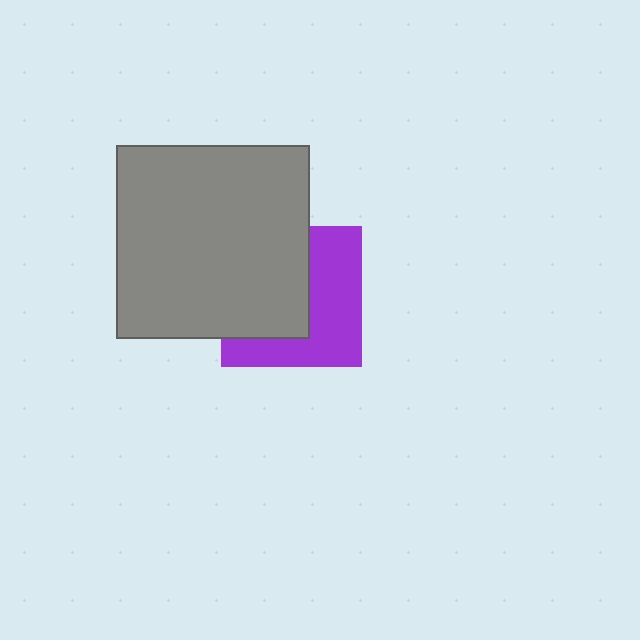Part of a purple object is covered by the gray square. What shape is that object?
It is a square.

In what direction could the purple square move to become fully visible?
The purple square could move right. That would shift it out from behind the gray square entirely.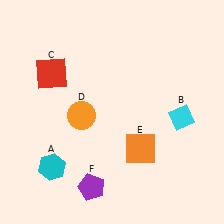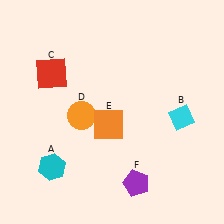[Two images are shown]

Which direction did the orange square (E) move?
The orange square (E) moved left.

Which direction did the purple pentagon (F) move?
The purple pentagon (F) moved right.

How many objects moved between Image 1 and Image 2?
2 objects moved between the two images.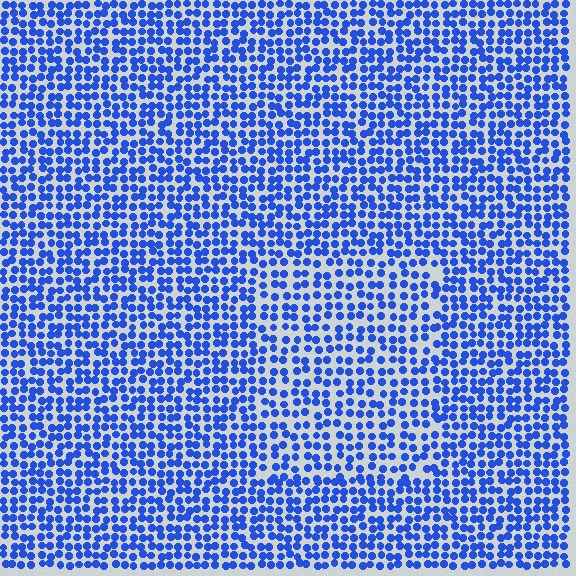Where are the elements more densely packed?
The elements are more densely packed outside the rectangle boundary.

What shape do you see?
I see a rectangle.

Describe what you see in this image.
The image contains small blue elements arranged at two different densities. A rectangle-shaped region is visible where the elements are less densely packed than the surrounding area.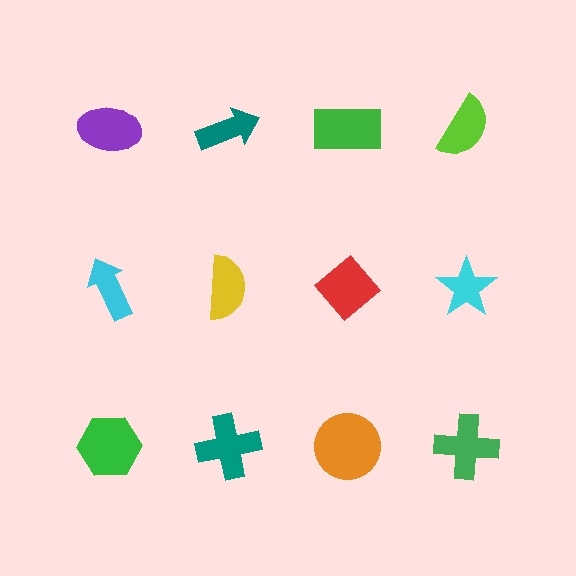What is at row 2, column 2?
A yellow semicircle.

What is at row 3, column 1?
A green hexagon.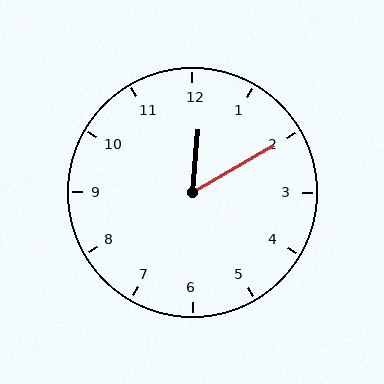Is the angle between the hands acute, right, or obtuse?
It is acute.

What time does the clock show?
12:10.